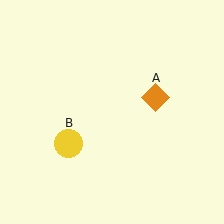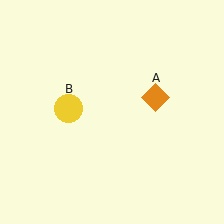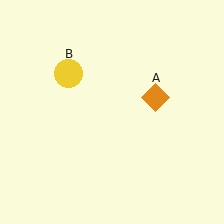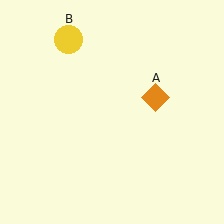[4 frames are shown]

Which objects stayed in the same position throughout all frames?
Orange diamond (object A) remained stationary.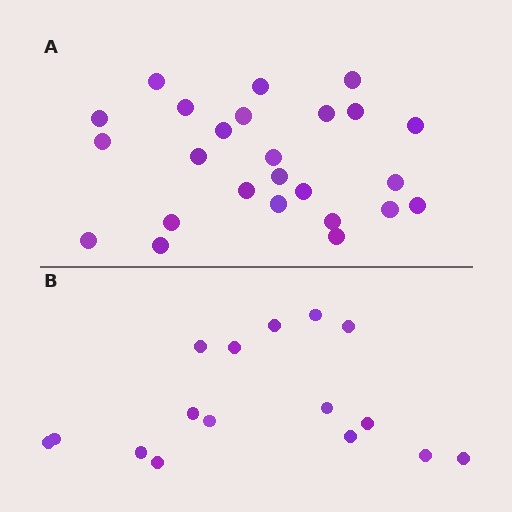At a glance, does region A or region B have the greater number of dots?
Region A (the top region) has more dots.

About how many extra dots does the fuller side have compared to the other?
Region A has roughly 8 or so more dots than region B.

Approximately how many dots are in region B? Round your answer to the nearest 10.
About 20 dots. (The exact count is 16, which rounds to 20.)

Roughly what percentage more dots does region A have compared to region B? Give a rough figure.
About 55% more.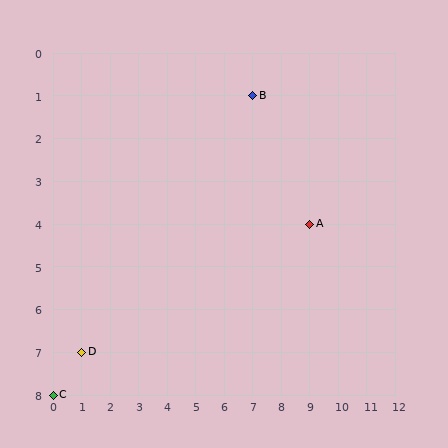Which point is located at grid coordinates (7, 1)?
Point B is at (7, 1).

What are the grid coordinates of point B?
Point B is at grid coordinates (7, 1).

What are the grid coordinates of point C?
Point C is at grid coordinates (0, 8).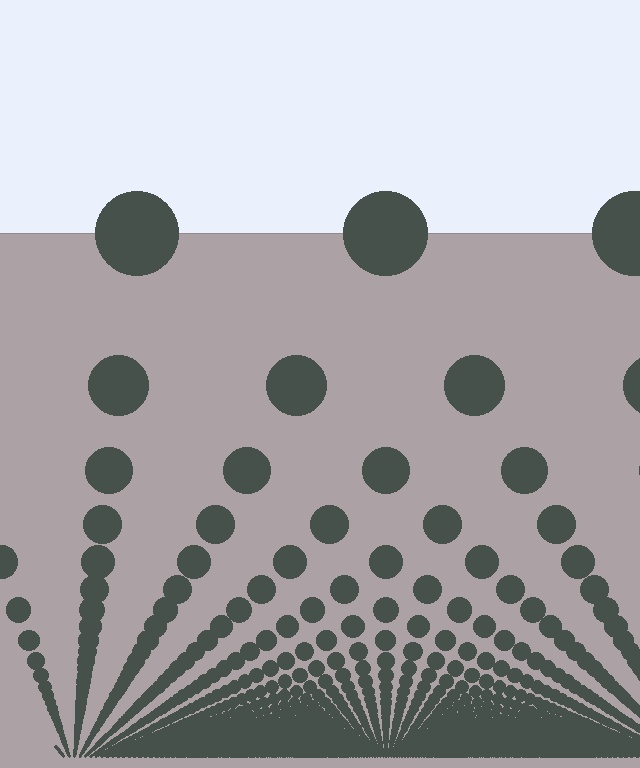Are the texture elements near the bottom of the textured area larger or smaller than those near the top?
Smaller. The gradient is inverted — elements near the bottom are smaller and denser.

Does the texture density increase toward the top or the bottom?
Density increases toward the bottom.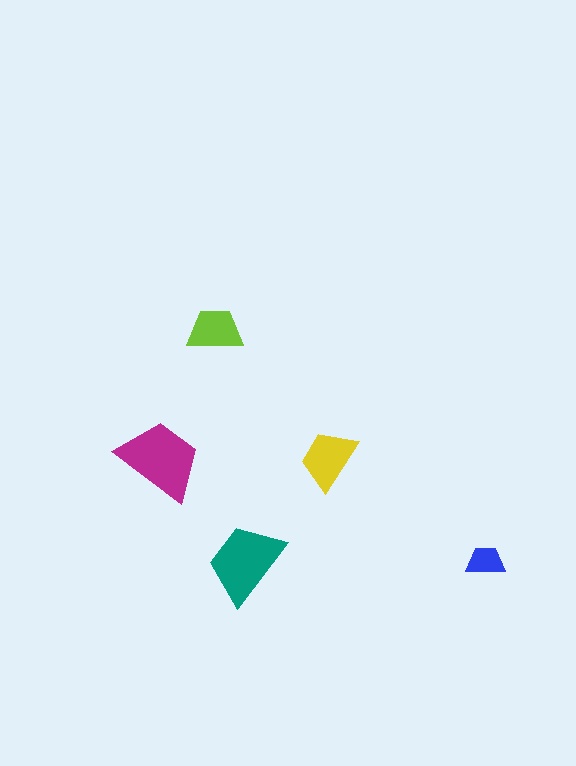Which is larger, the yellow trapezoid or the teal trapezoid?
The teal one.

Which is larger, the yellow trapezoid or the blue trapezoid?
The yellow one.